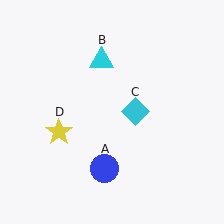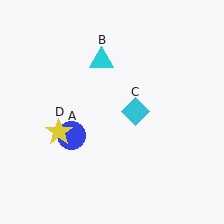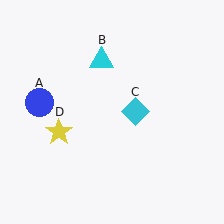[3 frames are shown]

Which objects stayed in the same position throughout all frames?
Cyan triangle (object B) and cyan diamond (object C) and yellow star (object D) remained stationary.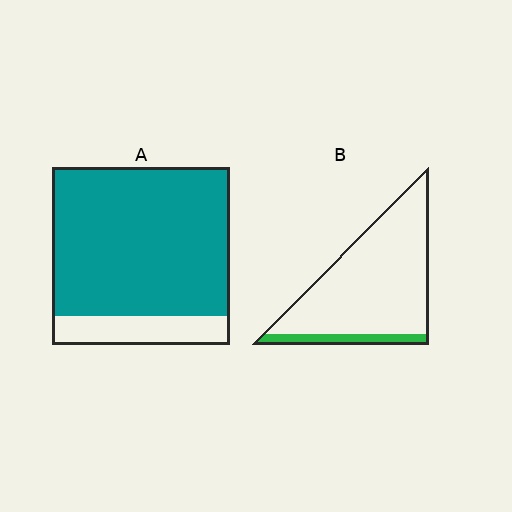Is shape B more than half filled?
No.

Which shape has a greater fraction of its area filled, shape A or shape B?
Shape A.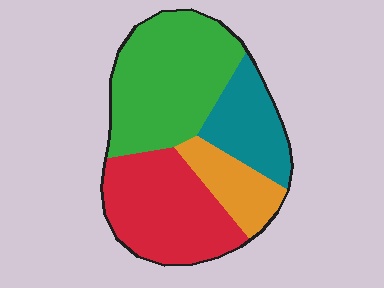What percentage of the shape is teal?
Teal takes up about one sixth (1/6) of the shape.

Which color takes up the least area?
Orange, at roughly 15%.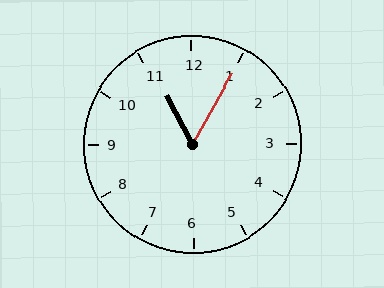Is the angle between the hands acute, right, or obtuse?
It is acute.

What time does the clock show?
11:05.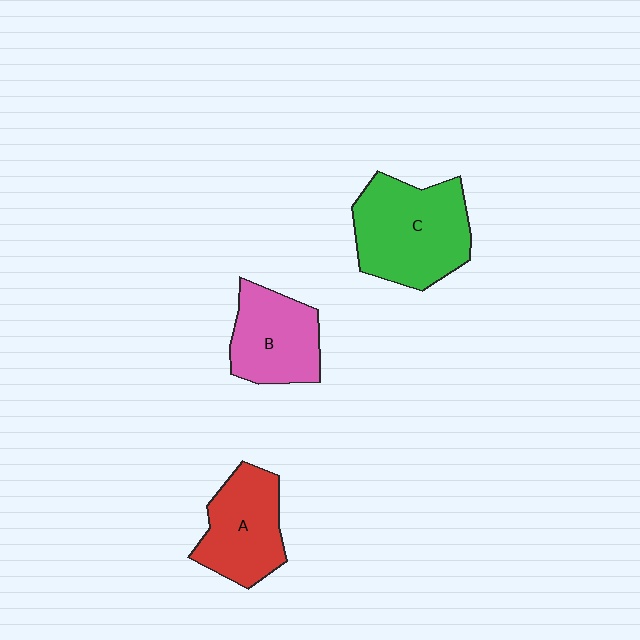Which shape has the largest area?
Shape C (green).